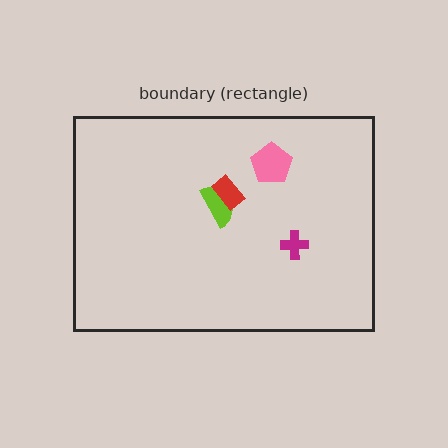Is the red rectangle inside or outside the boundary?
Inside.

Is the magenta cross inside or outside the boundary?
Inside.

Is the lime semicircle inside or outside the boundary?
Inside.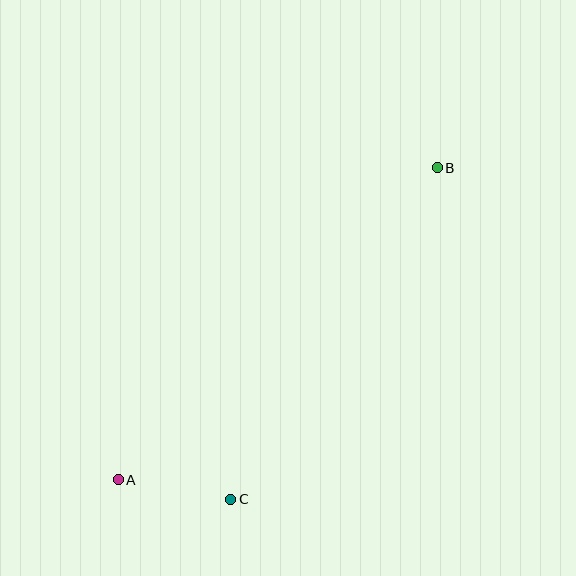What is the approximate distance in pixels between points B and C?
The distance between B and C is approximately 391 pixels.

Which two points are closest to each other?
Points A and C are closest to each other.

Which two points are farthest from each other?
Points A and B are farthest from each other.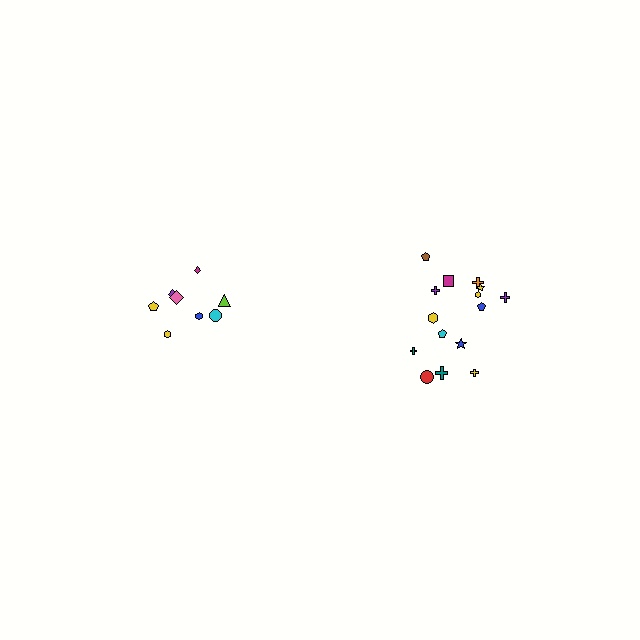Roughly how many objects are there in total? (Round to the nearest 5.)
Roughly 25 objects in total.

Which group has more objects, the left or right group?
The right group.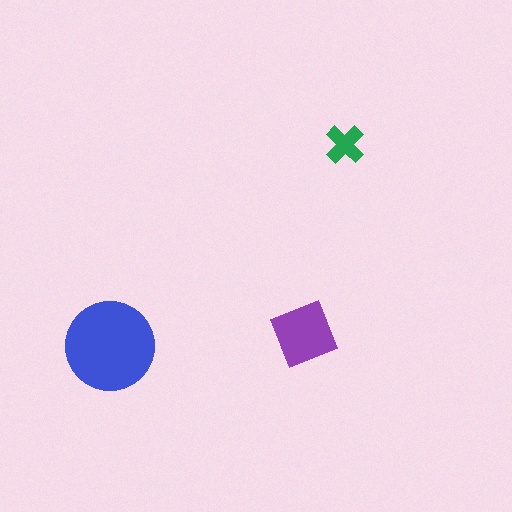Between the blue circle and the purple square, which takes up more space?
The blue circle.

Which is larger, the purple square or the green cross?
The purple square.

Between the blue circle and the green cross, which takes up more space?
The blue circle.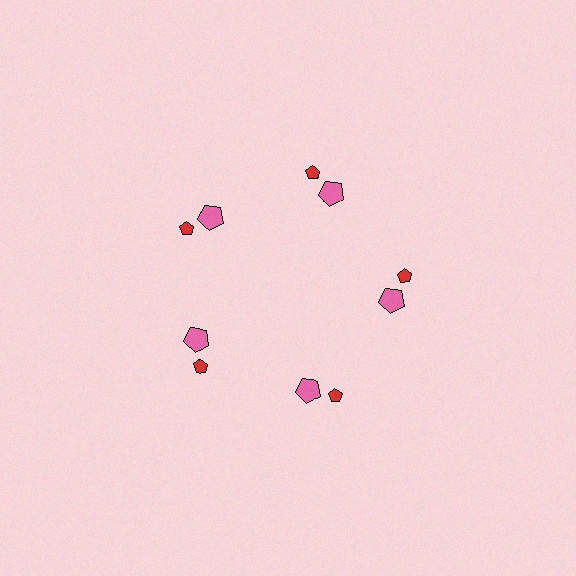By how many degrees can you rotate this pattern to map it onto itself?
The pattern maps onto itself every 72 degrees of rotation.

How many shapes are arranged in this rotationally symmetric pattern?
There are 10 shapes, arranged in 5 groups of 2.